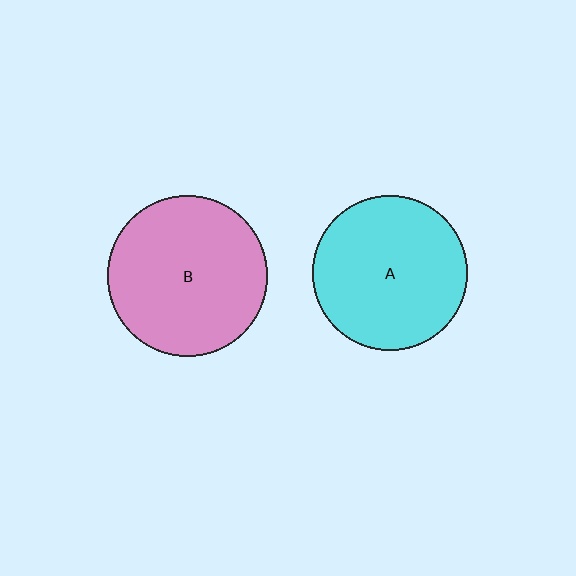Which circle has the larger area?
Circle B (pink).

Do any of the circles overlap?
No, none of the circles overlap.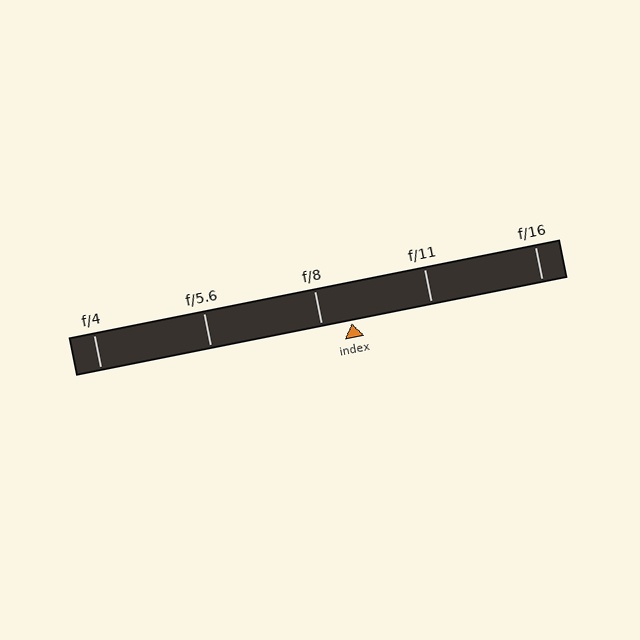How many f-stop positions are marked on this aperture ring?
There are 5 f-stop positions marked.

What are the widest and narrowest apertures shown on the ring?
The widest aperture shown is f/4 and the narrowest is f/16.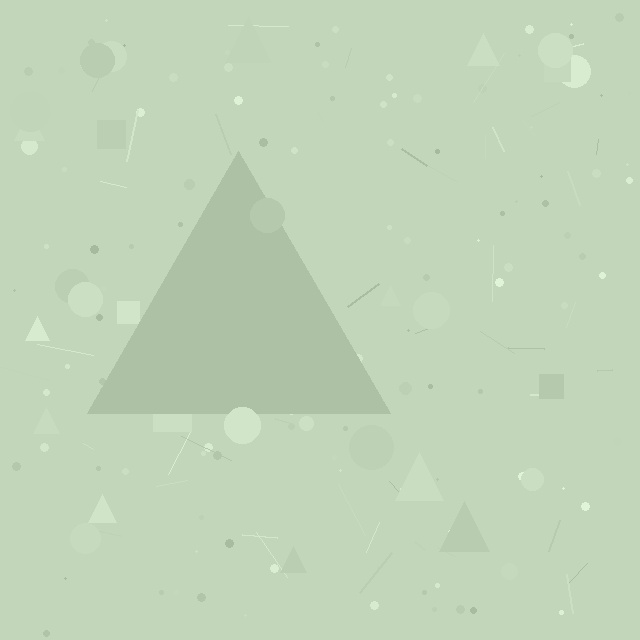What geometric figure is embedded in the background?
A triangle is embedded in the background.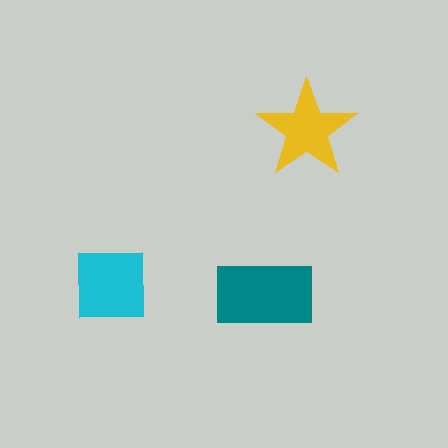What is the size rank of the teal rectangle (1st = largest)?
1st.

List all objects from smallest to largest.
The yellow star, the cyan square, the teal rectangle.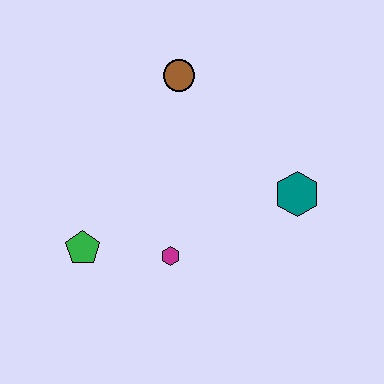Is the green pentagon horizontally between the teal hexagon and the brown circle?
No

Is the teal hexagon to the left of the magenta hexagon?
No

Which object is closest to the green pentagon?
The magenta hexagon is closest to the green pentagon.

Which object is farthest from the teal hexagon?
The green pentagon is farthest from the teal hexagon.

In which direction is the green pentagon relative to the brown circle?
The green pentagon is below the brown circle.